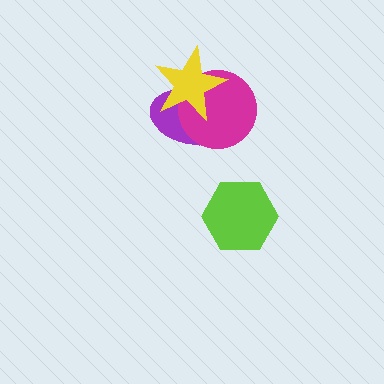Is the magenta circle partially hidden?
Yes, it is partially covered by another shape.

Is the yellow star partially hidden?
No, no other shape covers it.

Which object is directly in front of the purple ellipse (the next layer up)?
The magenta circle is directly in front of the purple ellipse.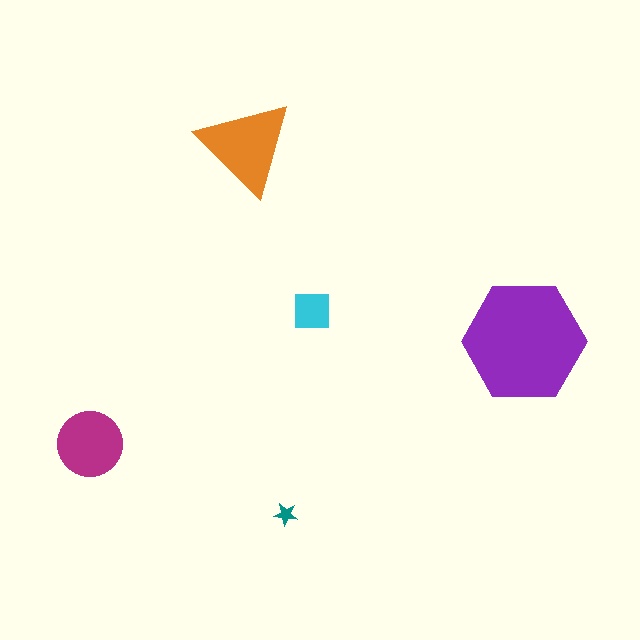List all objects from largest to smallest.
The purple hexagon, the orange triangle, the magenta circle, the cyan square, the teal star.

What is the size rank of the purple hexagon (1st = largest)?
1st.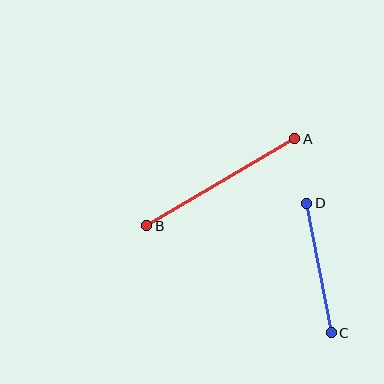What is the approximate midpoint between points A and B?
The midpoint is at approximately (221, 182) pixels.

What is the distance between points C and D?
The distance is approximately 132 pixels.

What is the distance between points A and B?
The distance is approximately 172 pixels.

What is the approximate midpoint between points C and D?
The midpoint is at approximately (319, 268) pixels.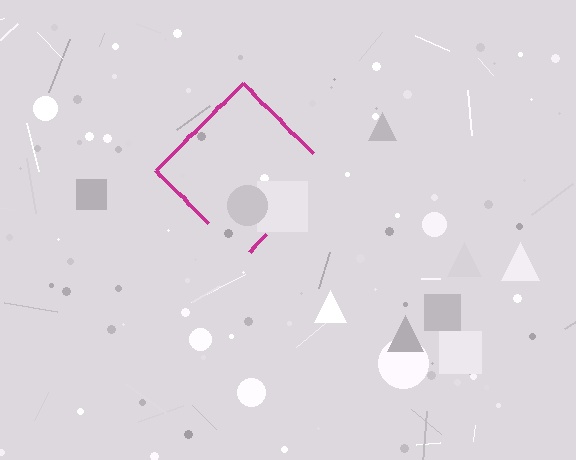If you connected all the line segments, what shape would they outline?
They would outline a diamond.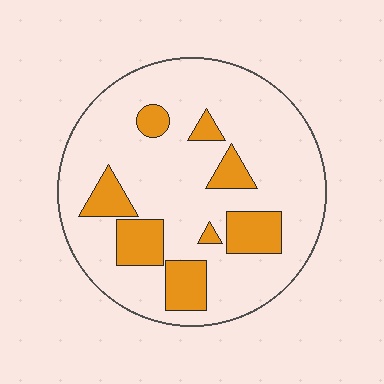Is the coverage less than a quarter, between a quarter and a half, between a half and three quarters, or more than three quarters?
Less than a quarter.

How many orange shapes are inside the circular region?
8.